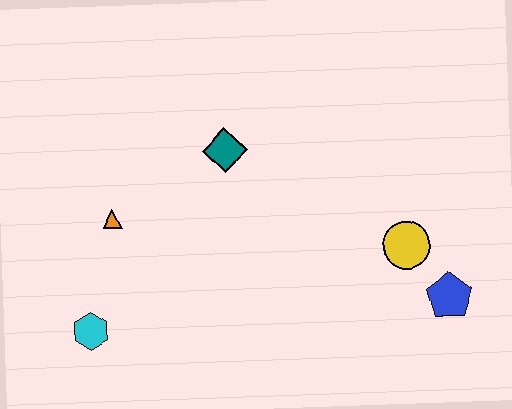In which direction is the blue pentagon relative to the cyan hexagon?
The blue pentagon is to the right of the cyan hexagon.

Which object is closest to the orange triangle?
The cyan hexagon is closest to the orange triangle.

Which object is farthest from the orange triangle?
The blue pentagon is farthest from the orange triangle.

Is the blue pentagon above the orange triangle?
No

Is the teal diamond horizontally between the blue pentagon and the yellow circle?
No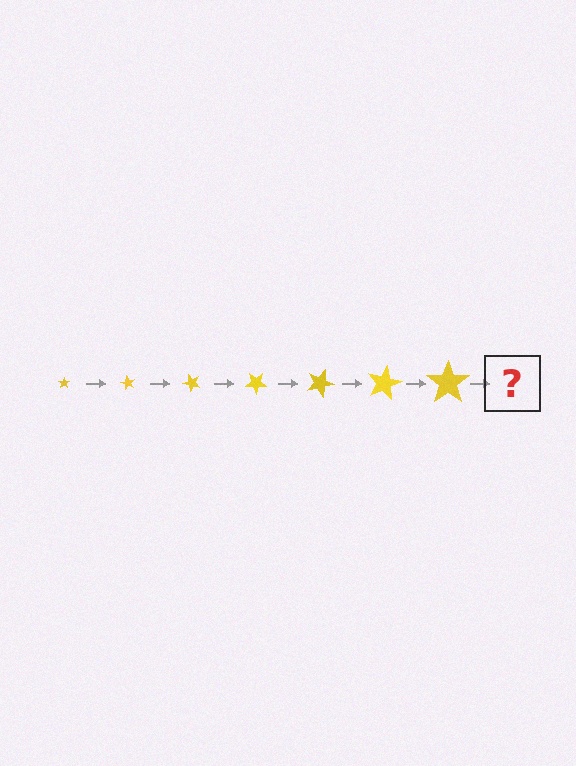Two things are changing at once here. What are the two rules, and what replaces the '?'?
The two rules are that the star grows larger each step and it rotates 60 degrees each step. The '?' should be a star, larger than the previous one and rotated 420 degrees from the start.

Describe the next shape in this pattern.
It should be a star, larger than the previous one and rotated 420 degrees from the start.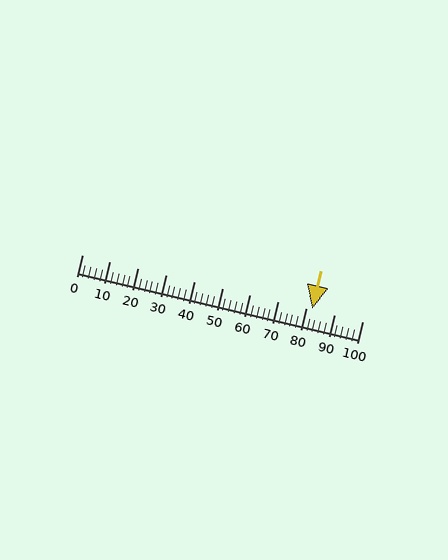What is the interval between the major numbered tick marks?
The major tick marks are spaced 10 units apart.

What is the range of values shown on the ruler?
The ruler shows values from 0 to 100.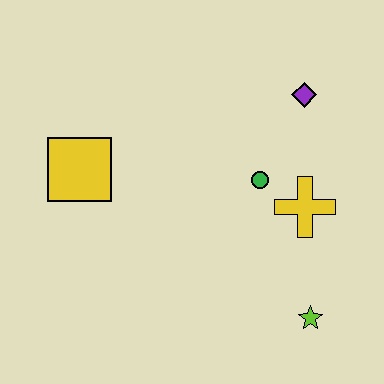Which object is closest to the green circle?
The yellow cross is closest to the green circle.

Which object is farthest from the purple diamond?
The yellow square is farthest from the purple diamond.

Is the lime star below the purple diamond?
Yes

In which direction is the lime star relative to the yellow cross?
The lime star is below the yellow cross.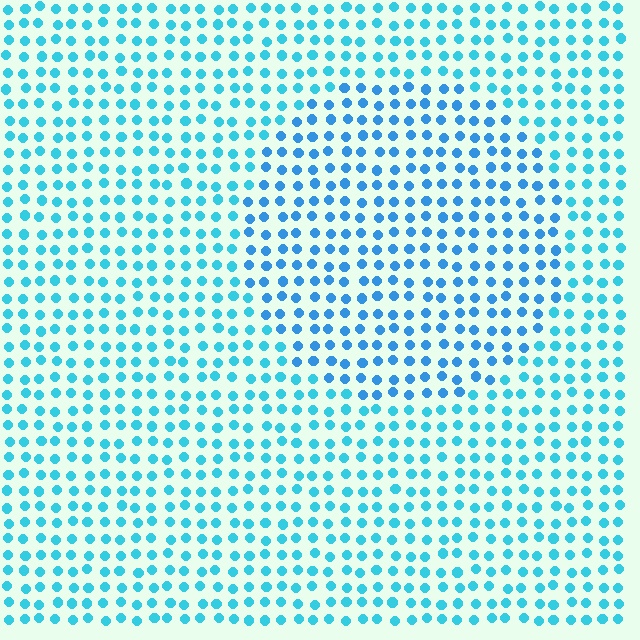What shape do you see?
I see a circle.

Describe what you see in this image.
The image is filled with small cyan elements in a uniform arrangement. A circle-shaped region is visible where the elements are tinted to a slightly different hue, forming a subtle color boundary.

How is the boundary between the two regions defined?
The boundary is defined purely by a slight shift in hue (about 20 degrees). Spacing, size, and orientation are identical on both sides.